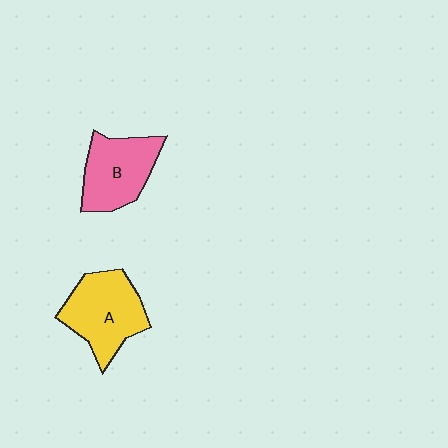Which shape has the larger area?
Shape A (yellow).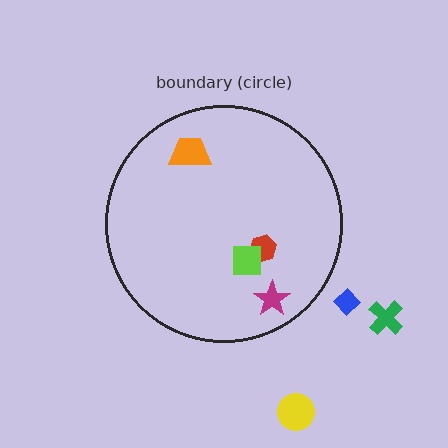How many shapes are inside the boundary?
4 inside, 3 outside.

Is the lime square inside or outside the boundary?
Inside.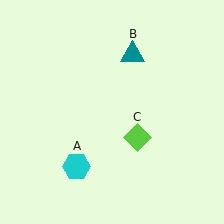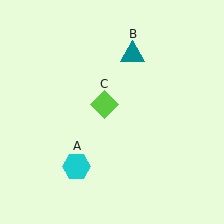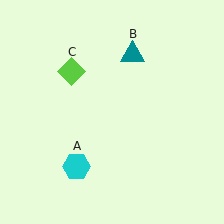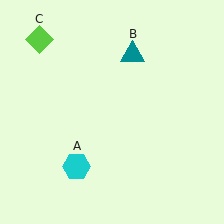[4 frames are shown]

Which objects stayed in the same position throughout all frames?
Cyan hexagon (object A) and teal triangle (object B) remained stationary.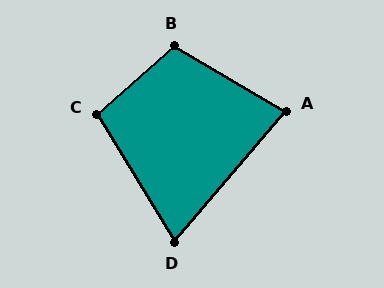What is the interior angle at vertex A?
Approximately 80 degrees (acute).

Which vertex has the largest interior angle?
B, at approximately 108 degrees.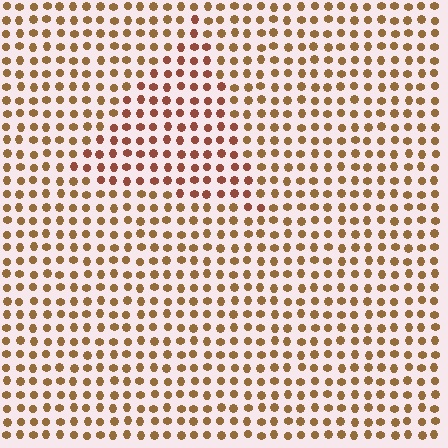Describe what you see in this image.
The image is filled with small brown elements in a uniform arrangement. A triangle-shaped region is visible where the elements are tinted to a slightly different hue, forming a subtle color boundary.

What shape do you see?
I see a triangle.